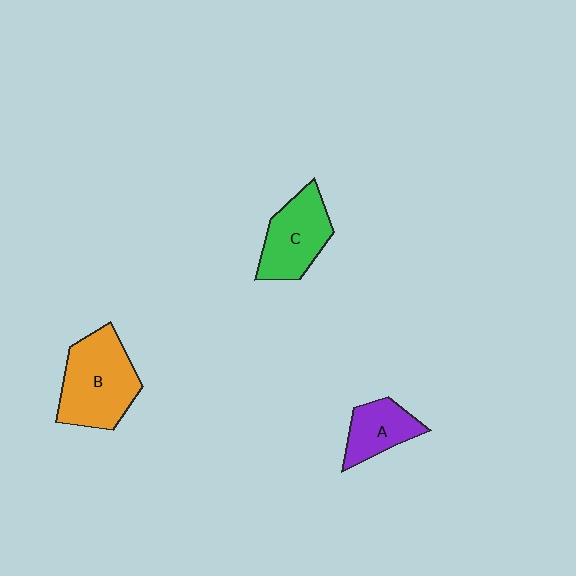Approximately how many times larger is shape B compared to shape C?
Approximately 1.3 times.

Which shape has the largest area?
Shape B (orange).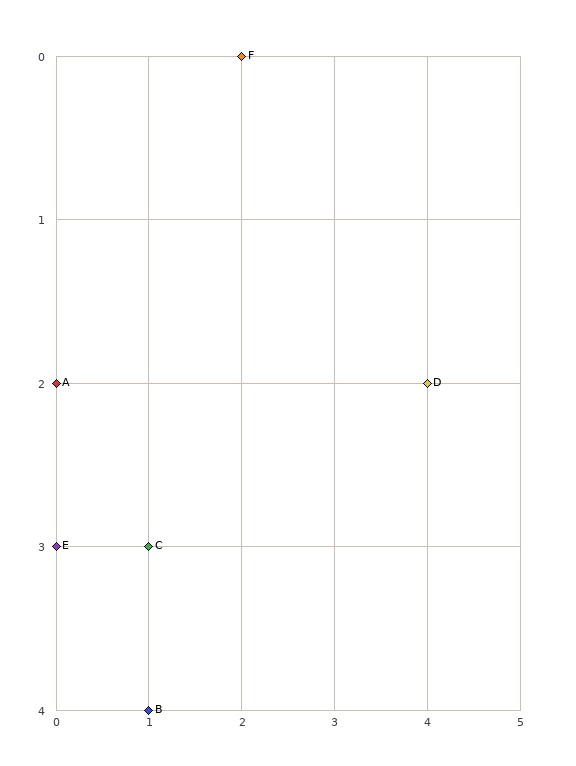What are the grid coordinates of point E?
Point E is at grid coordinates (0, 3).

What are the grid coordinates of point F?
Point F is at grid coordinates (2, 0).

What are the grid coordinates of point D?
Point D is at grid coordinates (4, 2).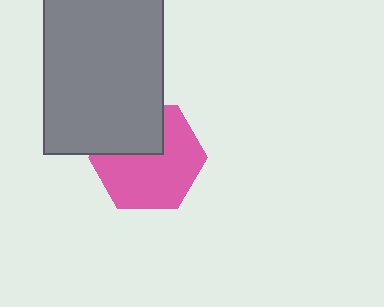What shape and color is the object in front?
The object in front is a gray rectangle.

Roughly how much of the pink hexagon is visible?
Most of it is visible (roughly 68%).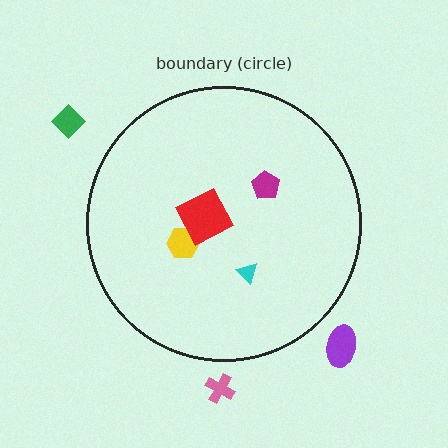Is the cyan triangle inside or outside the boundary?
Inside.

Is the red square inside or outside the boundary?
Inside.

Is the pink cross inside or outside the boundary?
Outside.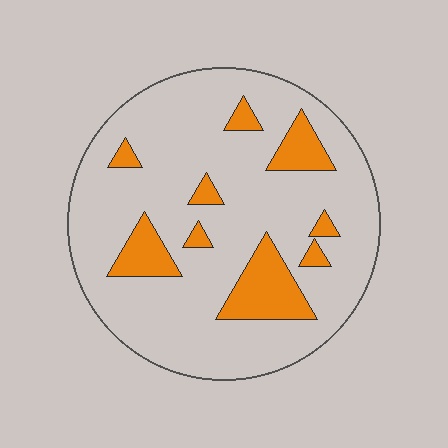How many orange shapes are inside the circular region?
9.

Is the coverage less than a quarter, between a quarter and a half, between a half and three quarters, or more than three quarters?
Less than a quarter.